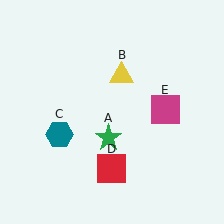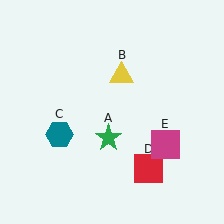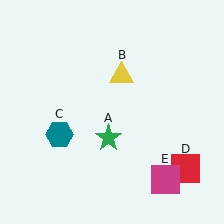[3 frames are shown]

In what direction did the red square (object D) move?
The red square (object D) moved right.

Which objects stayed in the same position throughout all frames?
Green star (object A) and yellow triangle (object B) and teal hexagon (object C) remained stationary.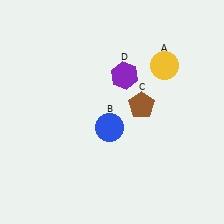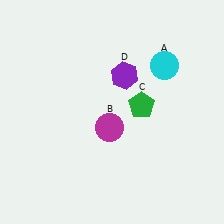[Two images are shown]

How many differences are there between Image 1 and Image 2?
There are 3 differences between the two images.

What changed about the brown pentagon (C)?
In Image 1, C is brown. In Image 2, it changed to green.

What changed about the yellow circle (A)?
In Image 1, A is yellow. In Image 2, it changed to cyan.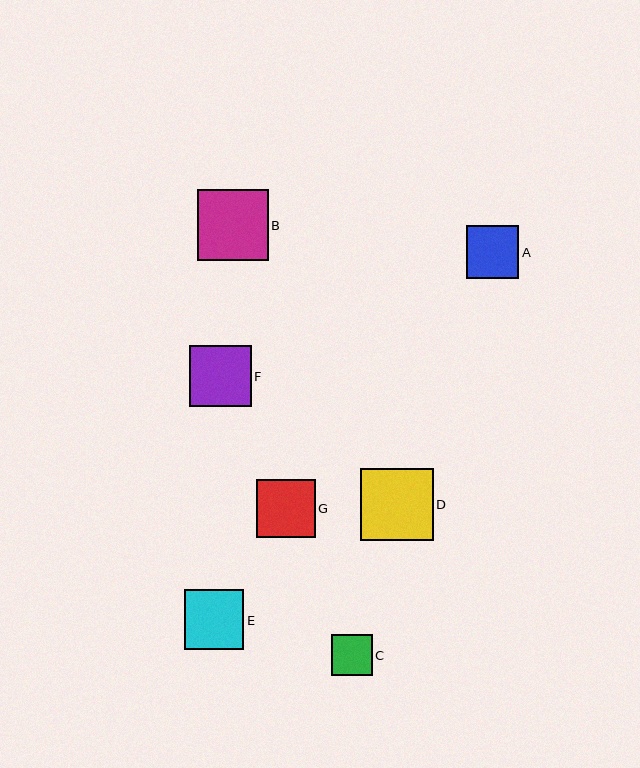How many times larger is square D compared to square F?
Square D is approximately 1.2 times the size of square F.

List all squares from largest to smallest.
From largest to smallest: D, B, F, E, G, A, C.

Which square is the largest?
Square D is the largest with a size of approximately 72 pixels.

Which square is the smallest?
Square C is the smallest with a size of approximately 41 pixels.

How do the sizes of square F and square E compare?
Square F and square E are approximately the same size.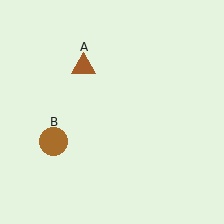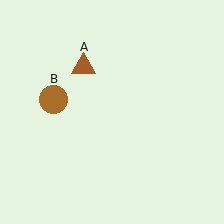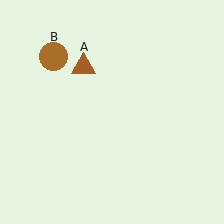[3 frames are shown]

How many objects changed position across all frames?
1 object changed position: brown circle (object B).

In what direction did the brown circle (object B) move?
The brown circle (object B) moved up.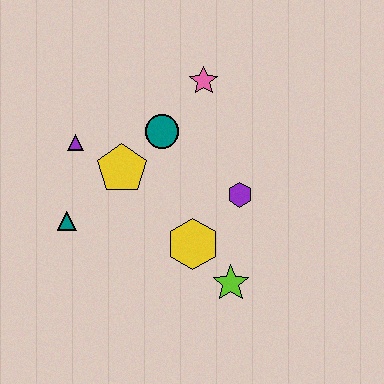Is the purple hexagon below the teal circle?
Yes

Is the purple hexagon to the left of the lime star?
No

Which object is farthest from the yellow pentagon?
The lime star is farthest from the yellow pentagon.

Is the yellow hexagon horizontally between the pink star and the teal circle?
Yes